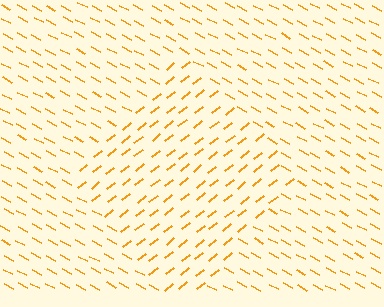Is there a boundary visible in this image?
Yes, there is a texture boundary formed by a change in line orientation.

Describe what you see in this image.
The image is filled with small orange line segments. A diamond region in the image has lines oriented differently from the surrounding lines, creating a visible texture boundary.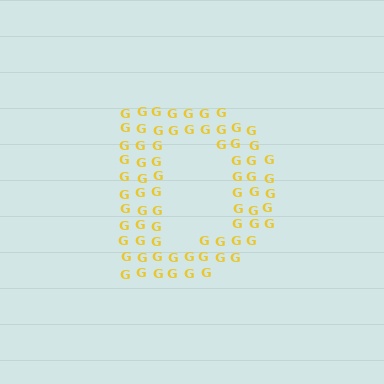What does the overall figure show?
The overall figure shows the letter D.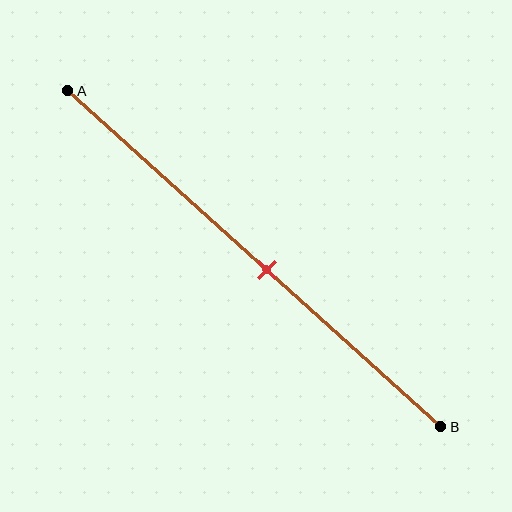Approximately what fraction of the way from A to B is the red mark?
The red mark is approximately 55% of the way from A to B.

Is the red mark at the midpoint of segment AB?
No, the mark is at about 55% from A, not at the 50% midpoint.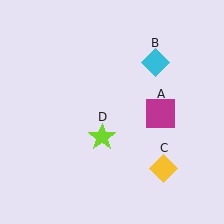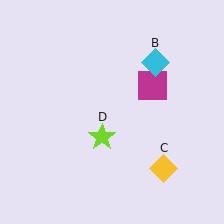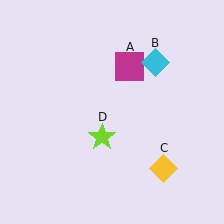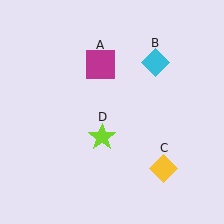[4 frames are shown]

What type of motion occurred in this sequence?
The magenta square (object A) rotated counterclockwise around the center of the scene.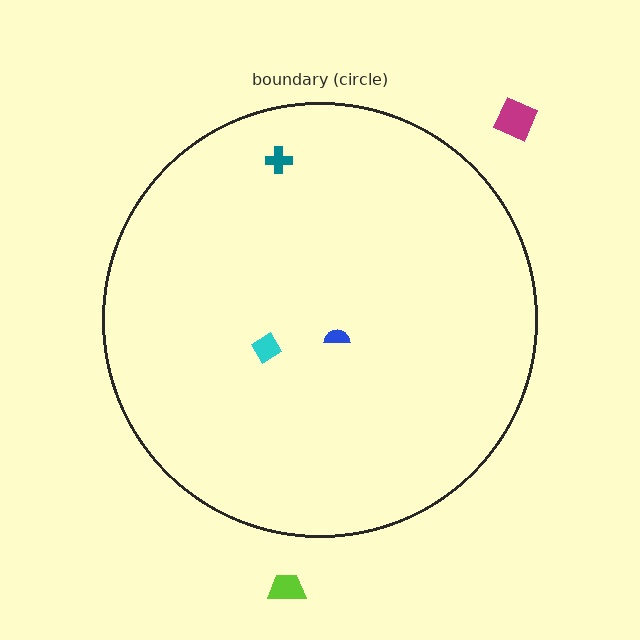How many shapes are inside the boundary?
3 inside, 2 outside.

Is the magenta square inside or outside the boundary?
Outside.